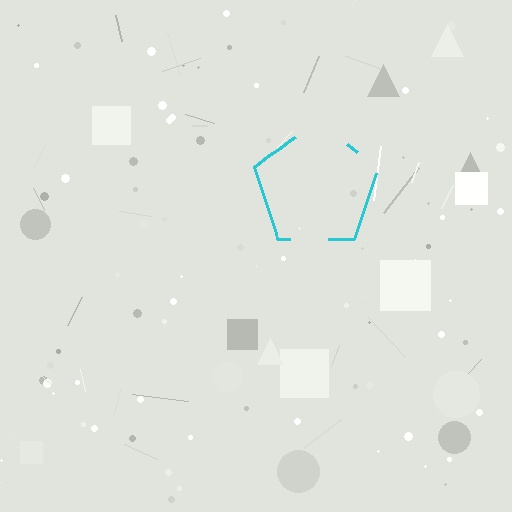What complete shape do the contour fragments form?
The contour fragments form a pentagon.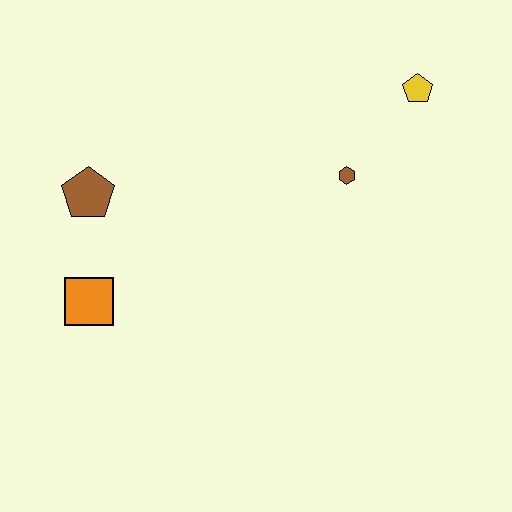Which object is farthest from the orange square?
The yellow pentagon is farthest from the orange square.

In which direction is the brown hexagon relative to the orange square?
The brown hexagon is to the right of the orange square.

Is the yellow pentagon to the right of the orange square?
Yes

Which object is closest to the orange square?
The brown pentagon is closest to the orange square.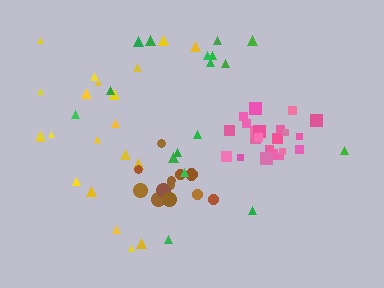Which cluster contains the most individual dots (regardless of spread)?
Pink (25).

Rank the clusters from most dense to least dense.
pink, brown, yellow, green.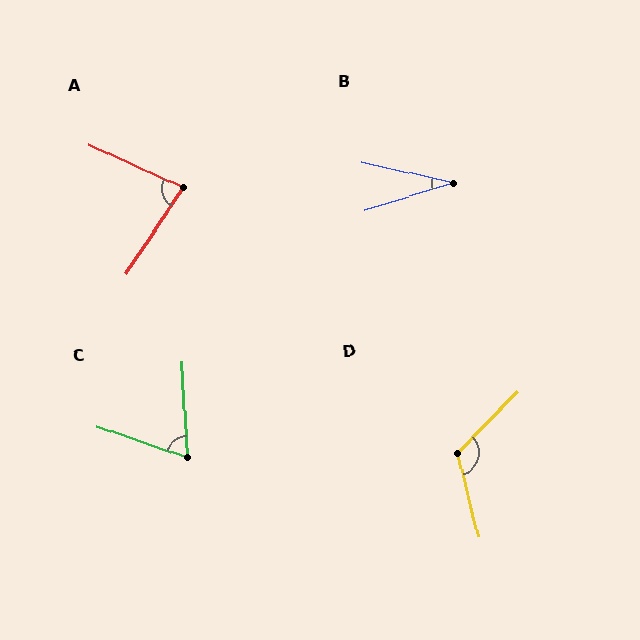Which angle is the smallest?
B, at approximately 30 degrees.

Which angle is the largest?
D, at approximately 121 degrees.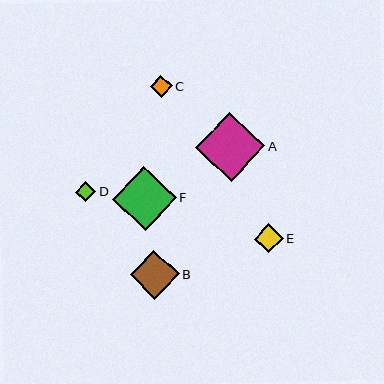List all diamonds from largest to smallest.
From largest to smallest: A, F, B, E, C, D.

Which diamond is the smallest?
Diamond D is the smallest with a size of approximately 20 pixels.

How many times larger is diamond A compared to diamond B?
Diamond A is approximately 1.4 times the size of diamond B.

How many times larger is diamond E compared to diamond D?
Diamond E is approximately 1.4 times the size of diamond D.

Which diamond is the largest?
Diamond A is the largest with a size of approximately 69 pixels.